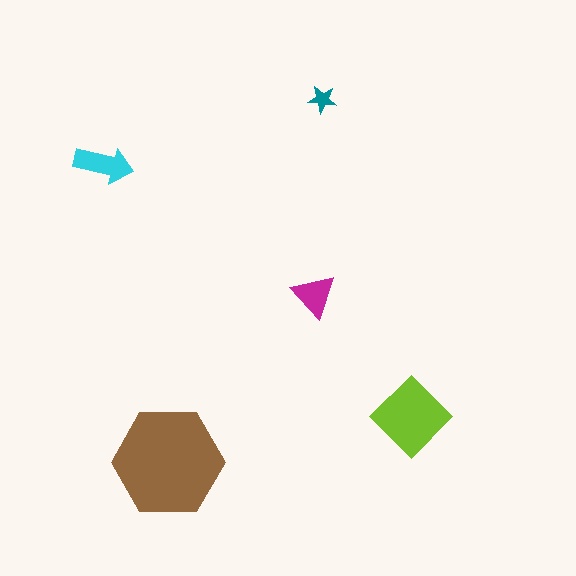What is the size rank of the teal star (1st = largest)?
5th.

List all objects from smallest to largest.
The teal star, the magenta triangle, the cyan arrow, the lime diamond, the brown hexagon.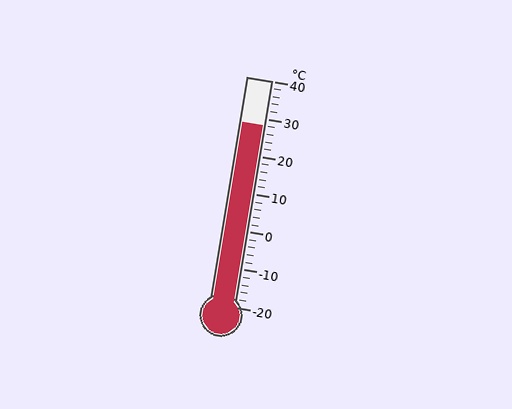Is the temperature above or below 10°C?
The temperature is above 10°C.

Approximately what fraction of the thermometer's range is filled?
The thermometer is filled to approximately 80% of its range.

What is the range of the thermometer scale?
The thermometer scale ranges from -20°C to 40°C.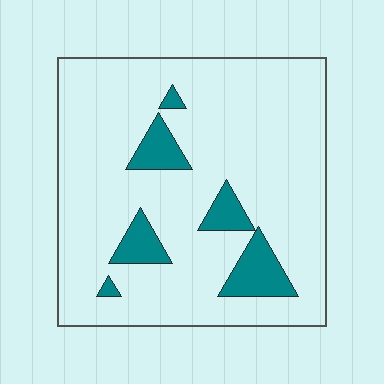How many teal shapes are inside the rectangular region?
6.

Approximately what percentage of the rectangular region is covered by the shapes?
Approximately 10%.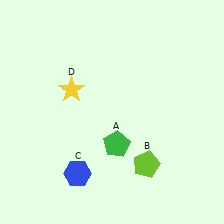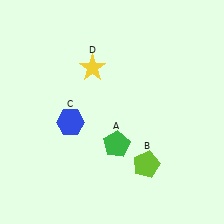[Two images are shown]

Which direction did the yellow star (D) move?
The yellow star (D) moved up.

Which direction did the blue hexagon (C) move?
The blue hexagon (C) moved up.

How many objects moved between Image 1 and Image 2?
2 objects moved between the two images.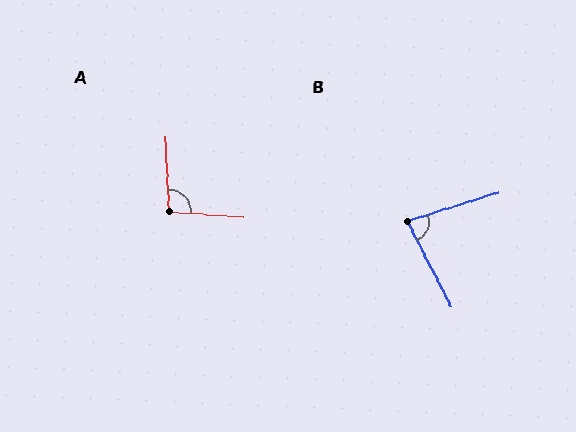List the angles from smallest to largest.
B (80°), A (97°).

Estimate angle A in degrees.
Approximately 97 degrees.